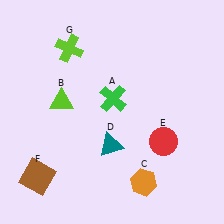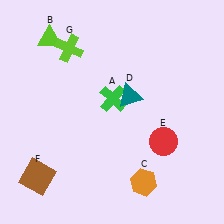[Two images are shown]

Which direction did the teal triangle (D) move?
The teal triangle (D) moved up.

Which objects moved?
The objects that moved are: the lime triangle (B), the teal triangle (D).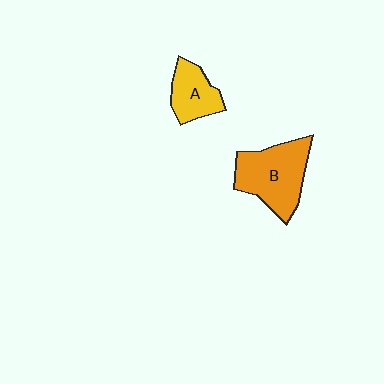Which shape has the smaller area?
Shape A (yellow).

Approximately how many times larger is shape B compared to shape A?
Approximately 1.8 times.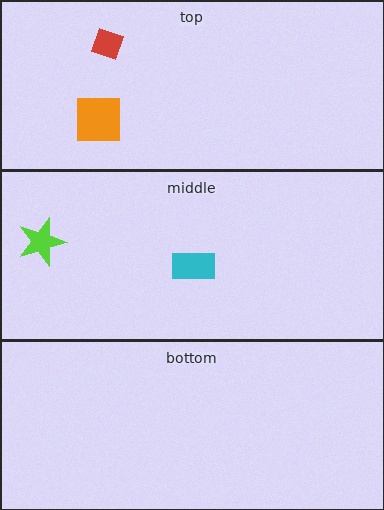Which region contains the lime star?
The middle region.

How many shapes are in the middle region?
2.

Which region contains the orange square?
The top region.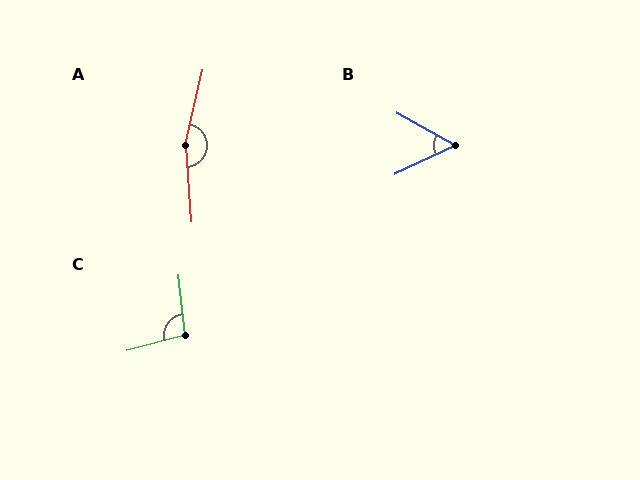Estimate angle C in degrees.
Approximately 99 degrees.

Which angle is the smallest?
B, at approximately 54 degrees.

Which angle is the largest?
A, at approximately 163 degrees.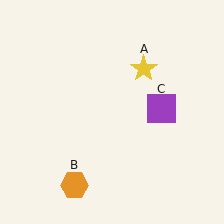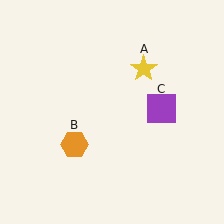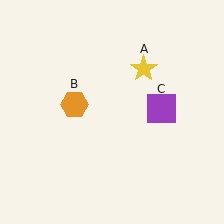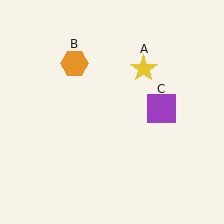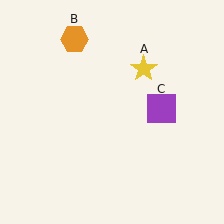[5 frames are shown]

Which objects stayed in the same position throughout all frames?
Yellow star (object A) and purple square (object C) remained stationary.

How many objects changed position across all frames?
1 object changed position: orange hexagon (object B).